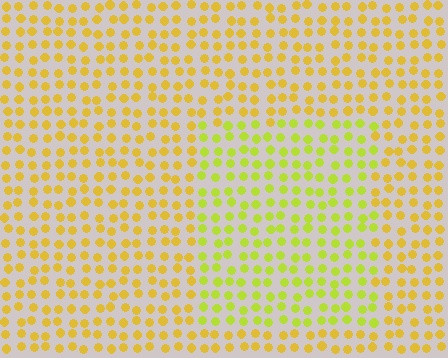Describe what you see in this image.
The image is filled with small yellow elements in a uniform arrangement. A rectangle-shaped region is visible where the elements are tinted to a slightly different hue, forming a subtle color boundary.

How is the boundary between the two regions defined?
The boundary is defined purely by a slight shift in hue (about 28 degrees). Spacing, size, and orientation are identical on both sides.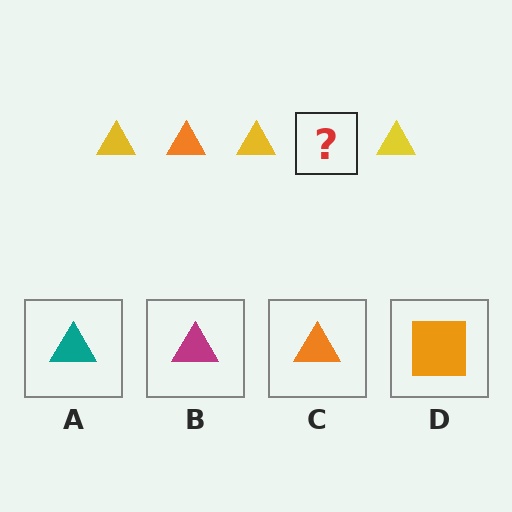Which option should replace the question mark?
Option C.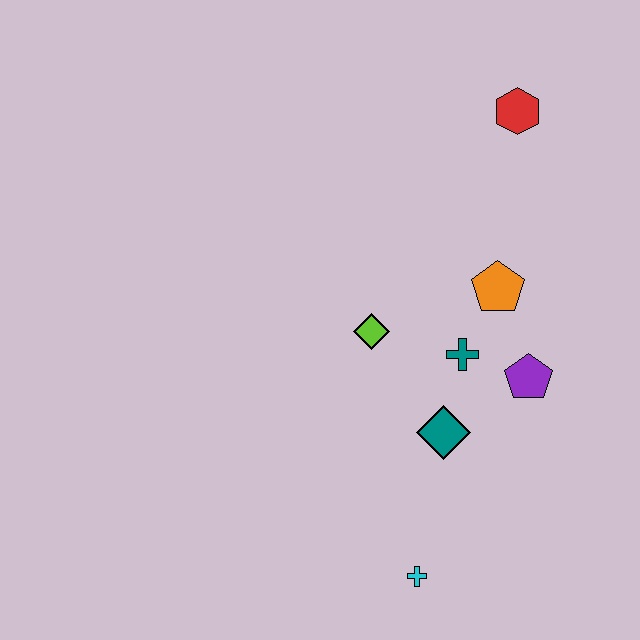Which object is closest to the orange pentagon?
The teal cross is closest to the orange pentagon.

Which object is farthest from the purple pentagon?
The red hexagon is farthest from the purple pentagon.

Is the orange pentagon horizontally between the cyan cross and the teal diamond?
No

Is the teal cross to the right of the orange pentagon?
No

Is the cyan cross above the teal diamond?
No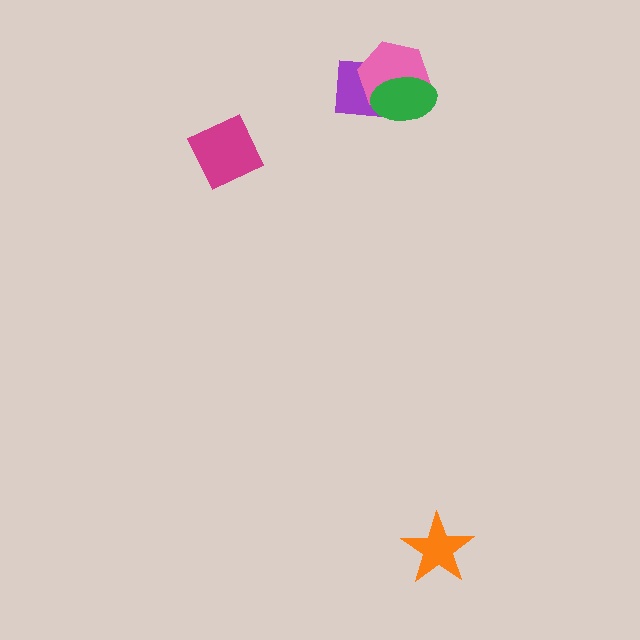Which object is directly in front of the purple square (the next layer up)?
The pink hexagon is directly in front of the purple square.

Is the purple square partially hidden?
Yes, it is partially covered by another shape.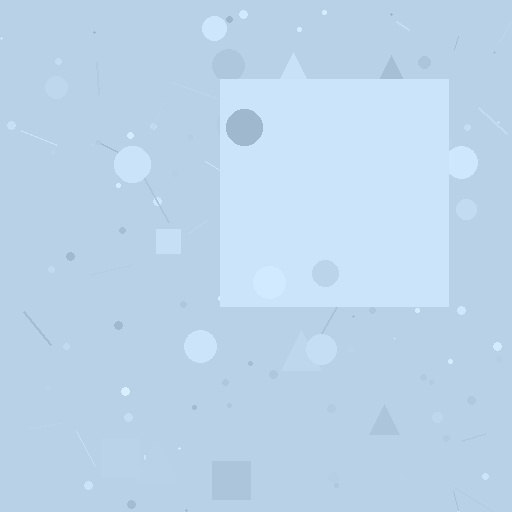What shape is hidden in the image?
A square is hidden in the image.